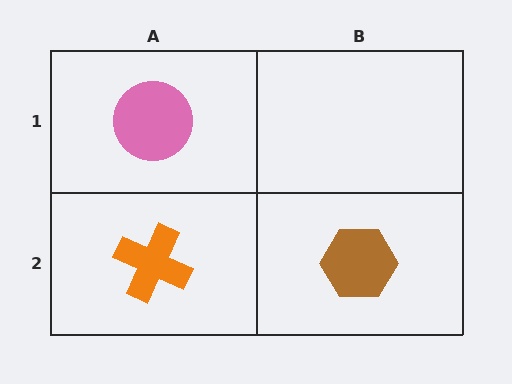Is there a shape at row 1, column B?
No, that cell is empty.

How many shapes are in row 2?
2 shapes.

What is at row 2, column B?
A brown hexagon.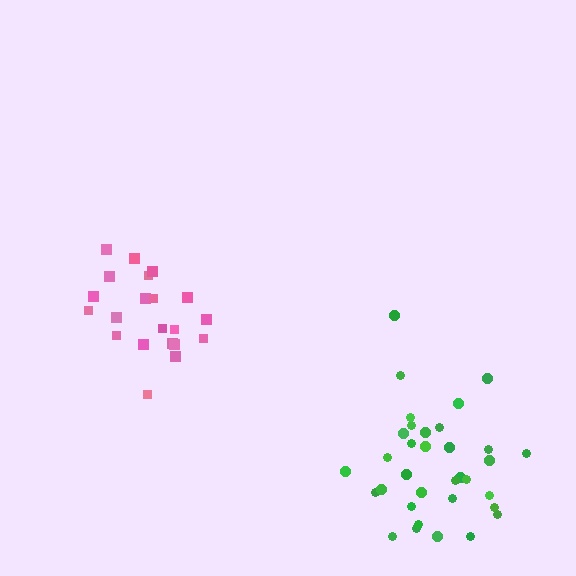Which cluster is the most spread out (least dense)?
Pink.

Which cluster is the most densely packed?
Green.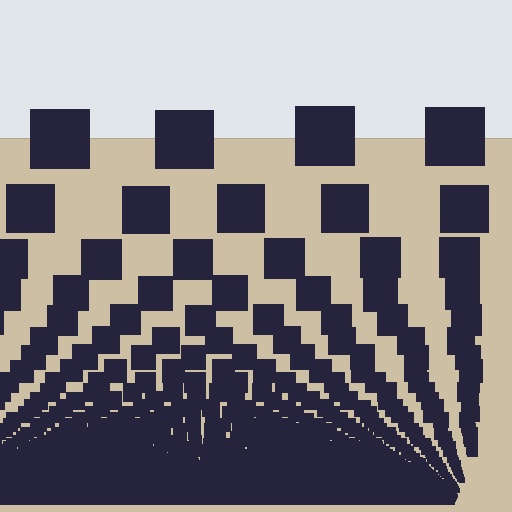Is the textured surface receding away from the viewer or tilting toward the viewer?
The surface appears to tilt toward the viewer. Texture elements get larger and sparser toward the top.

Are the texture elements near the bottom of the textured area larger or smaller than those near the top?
Smaller. The gradient is inverted — elements near the bottom are smaller and denser.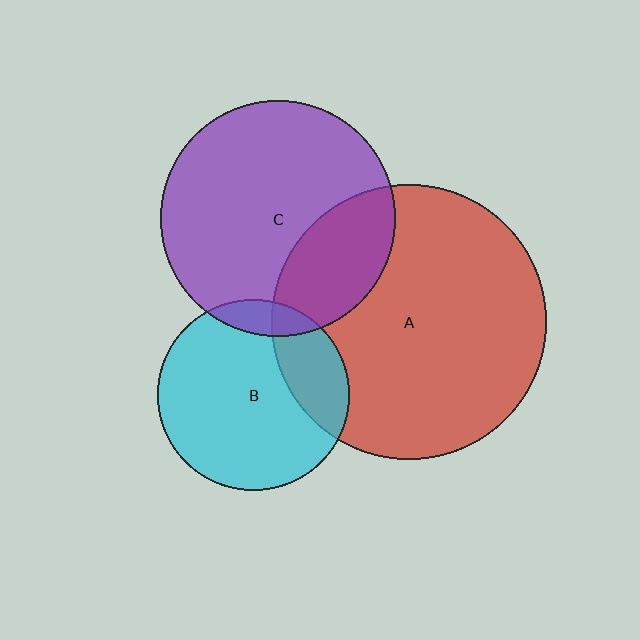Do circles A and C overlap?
Yes.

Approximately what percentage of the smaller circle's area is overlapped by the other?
Approximately 25%.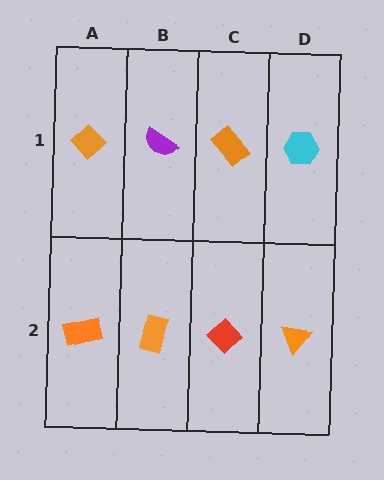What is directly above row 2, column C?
An orange rectangle.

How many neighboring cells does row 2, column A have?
2.